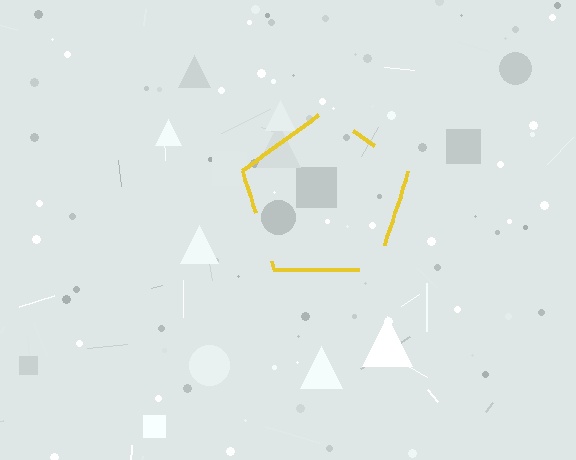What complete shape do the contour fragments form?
The contour fragments form a pentagon.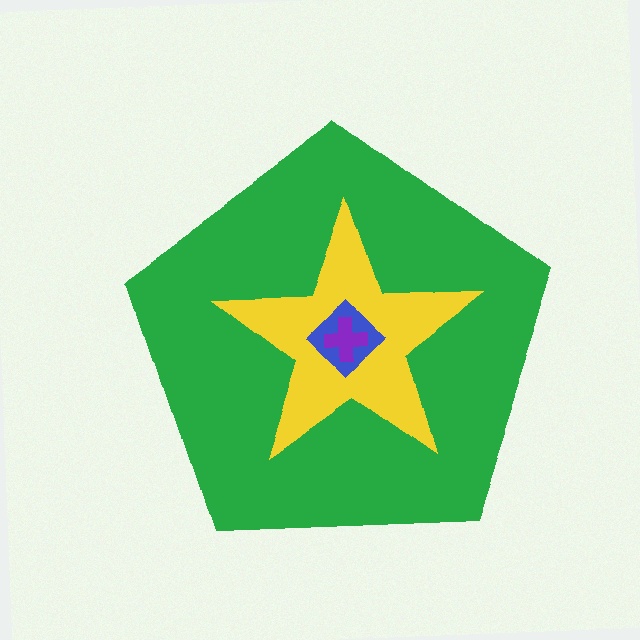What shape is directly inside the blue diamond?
The purple cross.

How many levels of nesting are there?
4.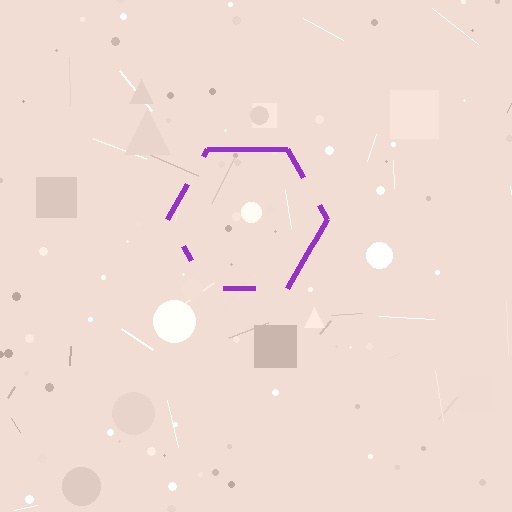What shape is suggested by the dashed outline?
The dashed outline suggests a hexagon.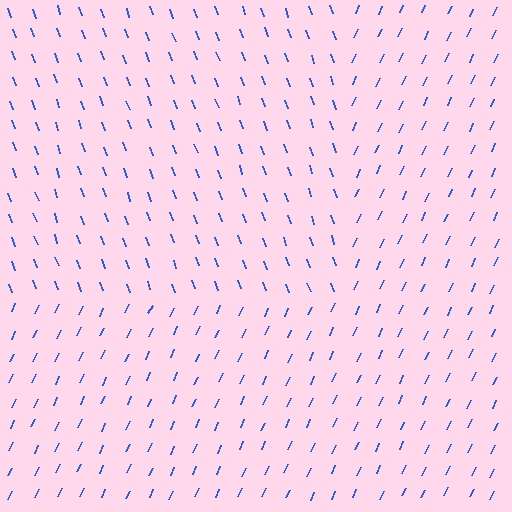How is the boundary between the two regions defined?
The boundary is defined purely by a change in line orientation (approximately 45 degrees difference). All lines are the same color and thickness.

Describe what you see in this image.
The image is filled with small blue line segments. A rectangle region in the image has lines oriented differently from the surrounding lines, creating a visible texture boundary.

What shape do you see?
I see a rectangle.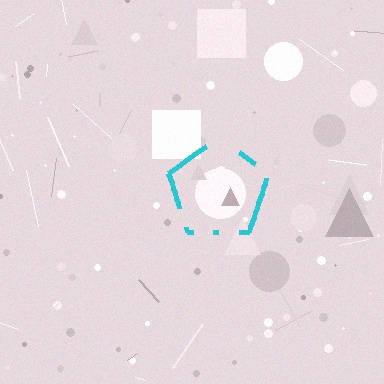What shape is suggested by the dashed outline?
The dashed outline suggests a pentagon.